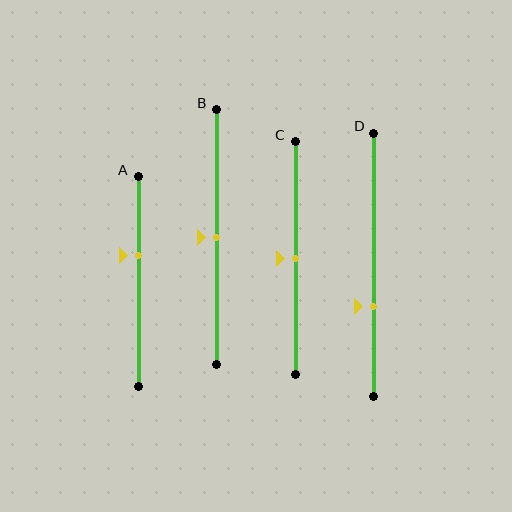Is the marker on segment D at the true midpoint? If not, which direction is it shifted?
No, the marker on segment D is shifted downward by about 16% of the segment length.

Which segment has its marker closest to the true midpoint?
Segment B has its marker closest to the true midpoint.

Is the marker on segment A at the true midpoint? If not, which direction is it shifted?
No, the marker on segment A is shifted upward by about 12% of the segment length.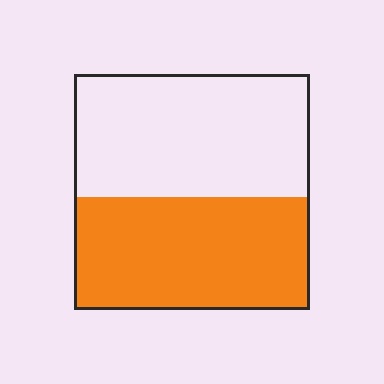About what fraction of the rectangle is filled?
About one half (1/2).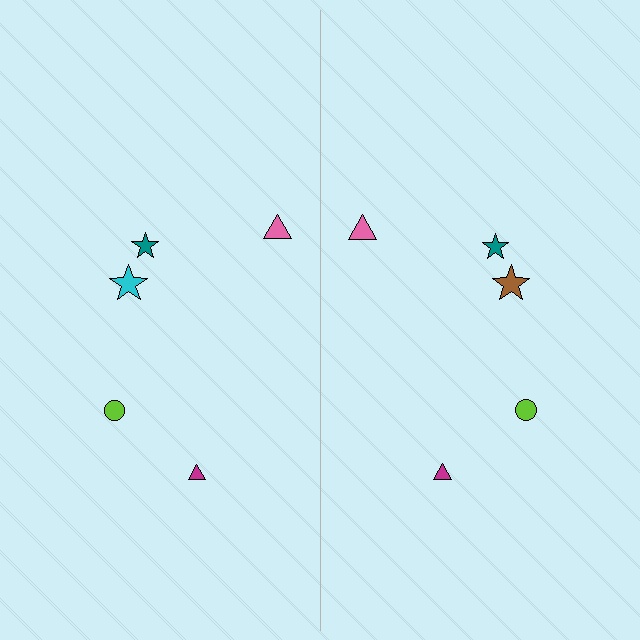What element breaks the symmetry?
The brown star on the right side breaks the symmetry — its mirror counterpart is cyan.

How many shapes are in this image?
There are 10 shapes in this image.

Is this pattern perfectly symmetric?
No, the pattern is not perfectly symmetric. The brown star on the right side breaks the symmetry — its mirror counterpart is cyan.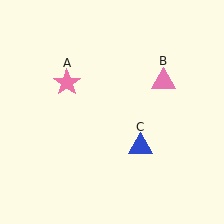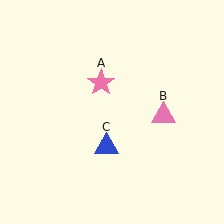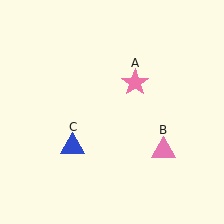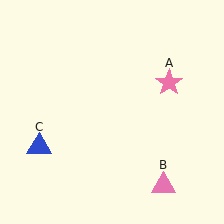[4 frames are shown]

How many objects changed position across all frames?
3 objects changed position: pink star (object A), pink triangle (object B), blue triangle (object C).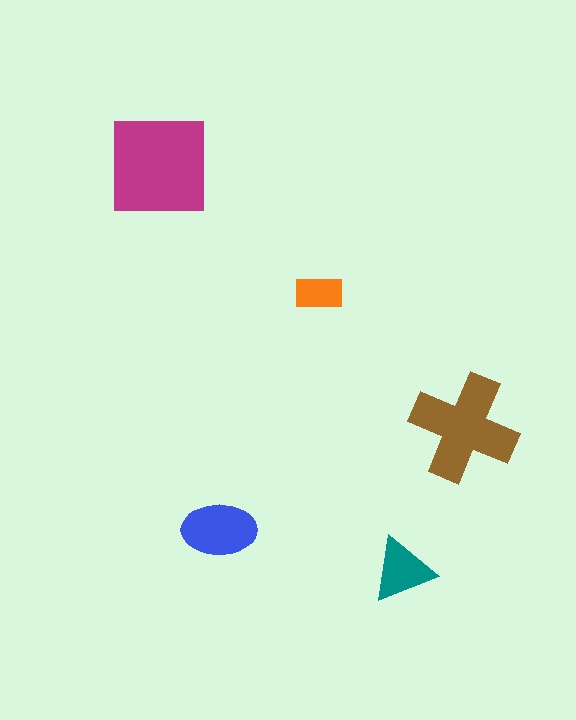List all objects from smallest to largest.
The orange rectangle, the teal triangle, the blue ellipse, the brown cross, the magenta square.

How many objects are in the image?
There are 5 objects in the image.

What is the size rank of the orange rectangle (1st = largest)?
5th.